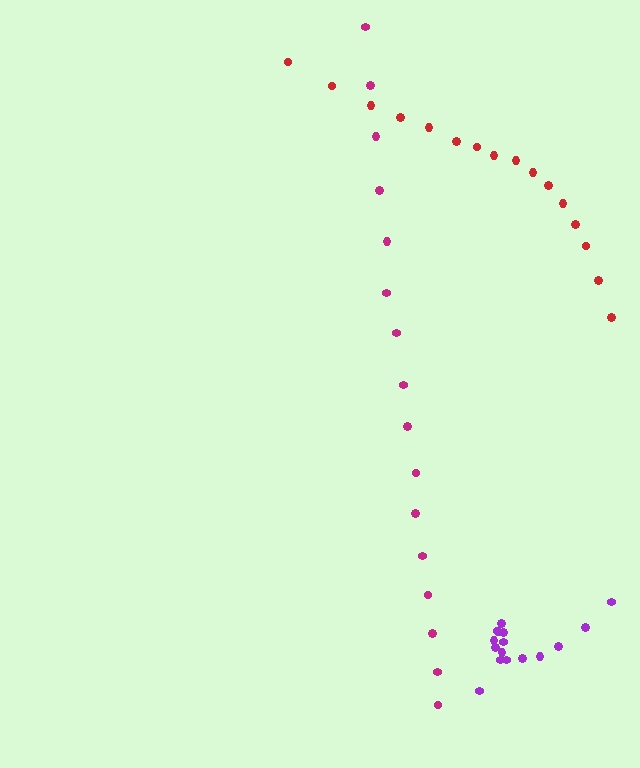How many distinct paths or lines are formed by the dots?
There are 3 distinct paths.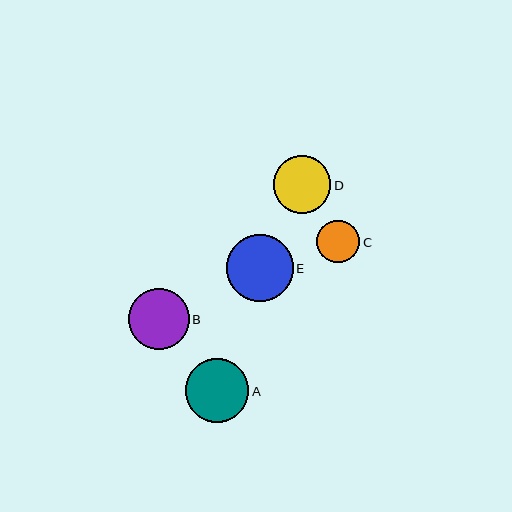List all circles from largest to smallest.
From largest to smallest: E, A, B, D, C.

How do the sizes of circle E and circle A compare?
Circle E and circle A are approximately the same size.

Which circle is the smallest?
Circle C is the smallest with a size of approximately 43 pixels.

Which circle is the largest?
Circle E is the largest with a size of approximately 67 pixels.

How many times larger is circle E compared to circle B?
Circle E is approximately 1.1 times the size of circle B.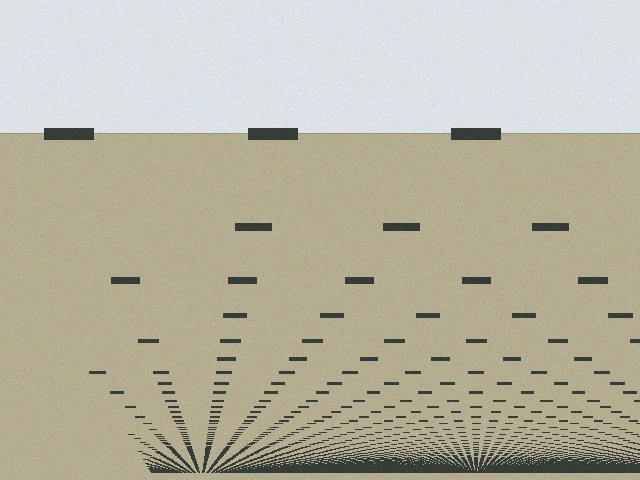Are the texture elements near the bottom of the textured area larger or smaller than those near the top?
Smaller. The gradient is inverted — elements near the bottom are smaller and denser.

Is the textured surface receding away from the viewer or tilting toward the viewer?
The surface appears to tilt toward the viewer. Texture elements get larger and sparser toward the top.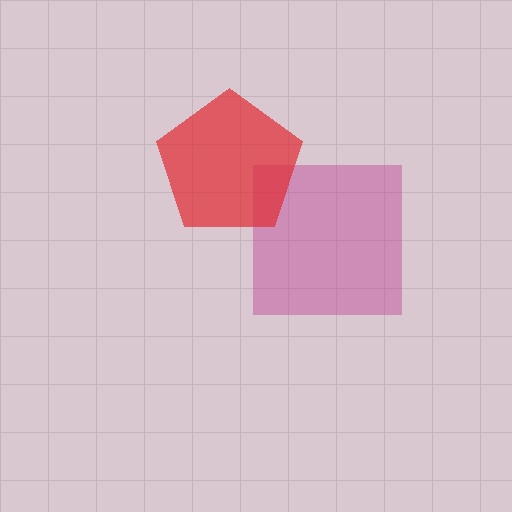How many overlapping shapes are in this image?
There are 2 overlapping shapes in the image.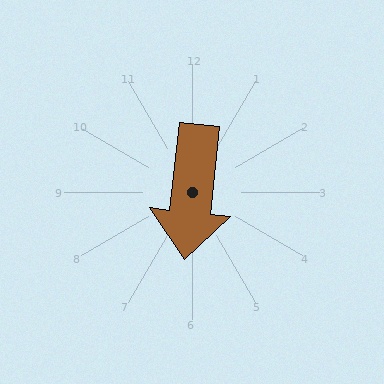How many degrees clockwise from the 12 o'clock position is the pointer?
Approximately 186 degrees.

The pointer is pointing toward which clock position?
Roughly 6 o'clock.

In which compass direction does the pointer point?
South.